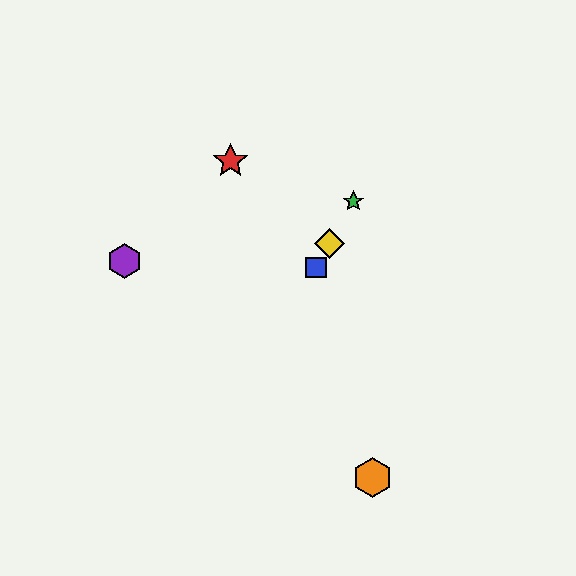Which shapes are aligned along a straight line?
The blue square, the green star, the yellow diamond are aligned along a straight line.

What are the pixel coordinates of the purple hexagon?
The purple hexagon is at (124, 261).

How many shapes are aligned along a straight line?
3 shapes (the blue square, the green star, the yellow diamond) are aligned along a straight line.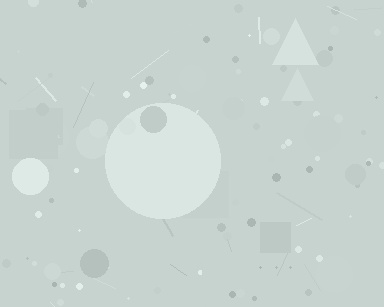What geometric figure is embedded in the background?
A circle is embedded in the background.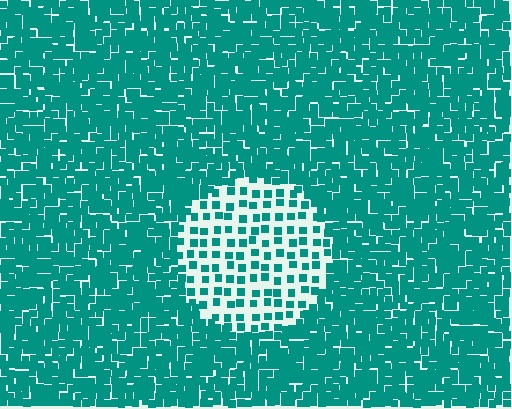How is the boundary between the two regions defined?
The boundary is defined by a change in element density (approximately 2.8x ratio). All elements are the same color, size, and shape.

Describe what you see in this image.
The image contains small teal elements arranged at two different densities. A circle-shaped region is visible where the elements are less densely packed than the surrounding area.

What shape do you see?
I see a circle.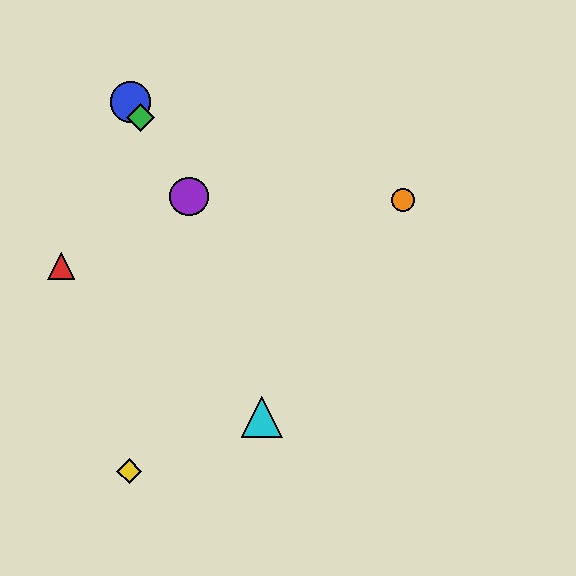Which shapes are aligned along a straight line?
The blue circle, the green diamond, the purple circle are aligned along a straight line.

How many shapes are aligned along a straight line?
3 shapes (the blue circle, the green diamond, the purple circle) are aligned along a straight line.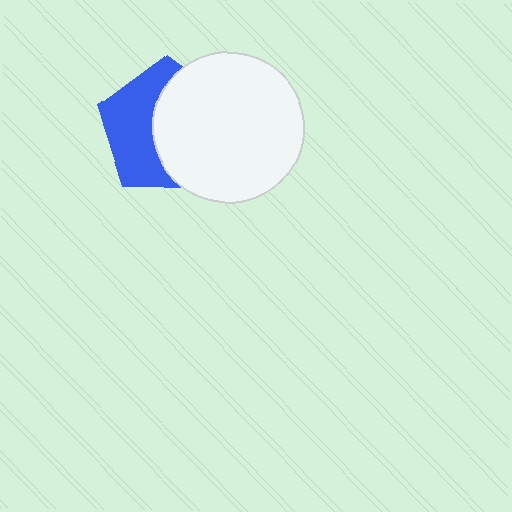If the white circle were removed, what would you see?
You would see the complete blue pentagon.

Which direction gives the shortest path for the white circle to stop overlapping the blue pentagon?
Moving right gives the shortest separation.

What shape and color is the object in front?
The object in front is a white circle.